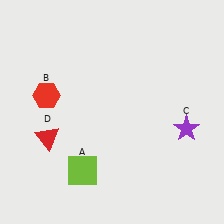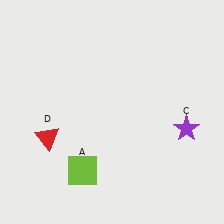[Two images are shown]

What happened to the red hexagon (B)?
The red hexagon (B) was removed in Image 2. It was in the top-left area of Image 1.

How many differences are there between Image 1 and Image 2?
There is 1 difference between the two images.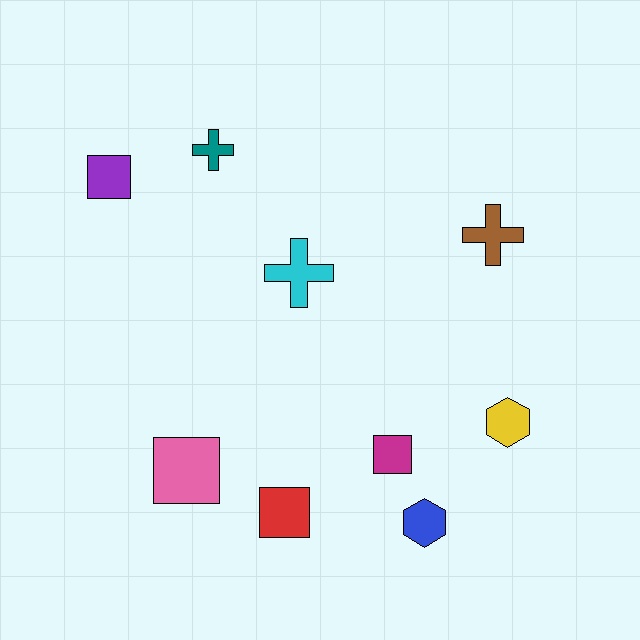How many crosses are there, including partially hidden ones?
There are 3 crosses.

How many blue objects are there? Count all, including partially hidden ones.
There is 1 blue object.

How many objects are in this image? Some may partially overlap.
There are 9 objects.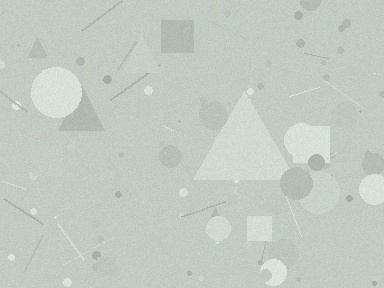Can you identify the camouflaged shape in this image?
The camouflaged shape is a triangle.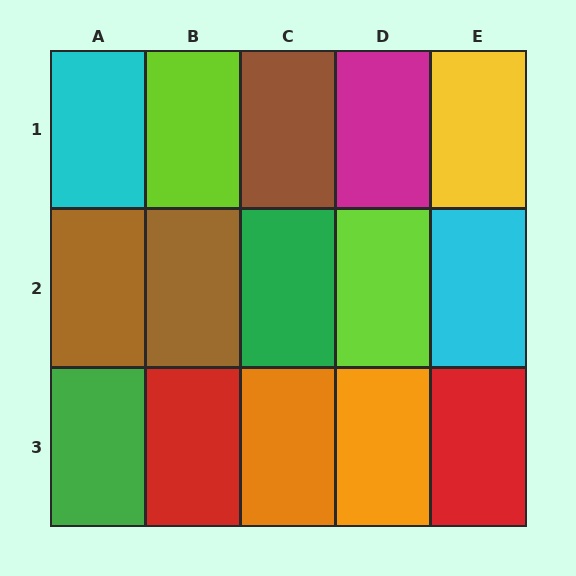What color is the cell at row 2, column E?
Cyan.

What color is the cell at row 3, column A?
Green.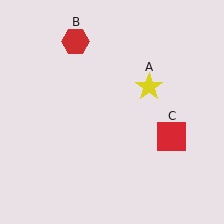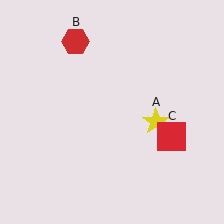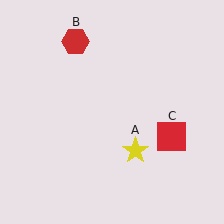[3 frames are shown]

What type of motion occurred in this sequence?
The yellow star (object A) rotated clockwise around the center of the scene.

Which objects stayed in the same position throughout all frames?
Red hexagon (object B) and red square (object C) remained stationary.